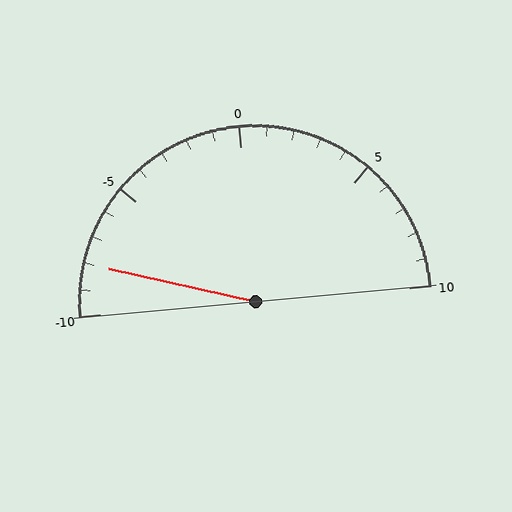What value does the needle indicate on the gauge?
The needle indicates approximately -8.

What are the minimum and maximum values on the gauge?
The gauge ranges from -10 to 10.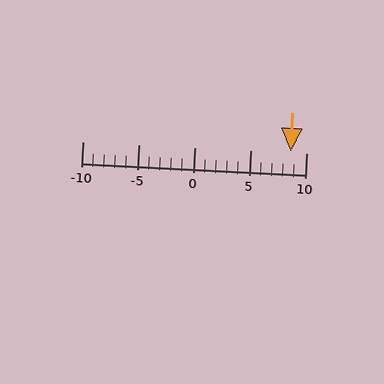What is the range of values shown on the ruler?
The ruler shows values from -10 to 10.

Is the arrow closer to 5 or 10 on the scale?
The arrow is closer to 10.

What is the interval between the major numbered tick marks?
The major tick marks are spaced 5 units apart.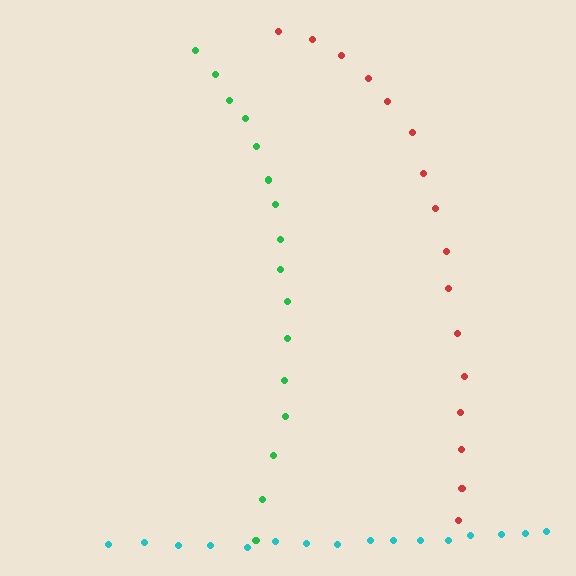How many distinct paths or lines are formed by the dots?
There are 3 distinct paths.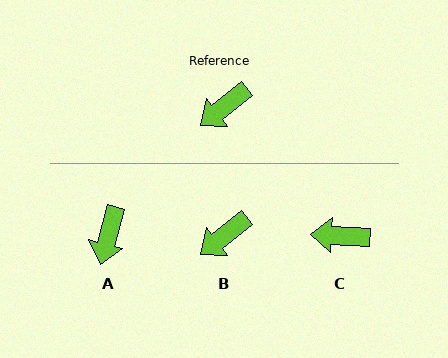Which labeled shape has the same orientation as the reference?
B.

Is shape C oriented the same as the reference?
No, it is off by about 41 degrees.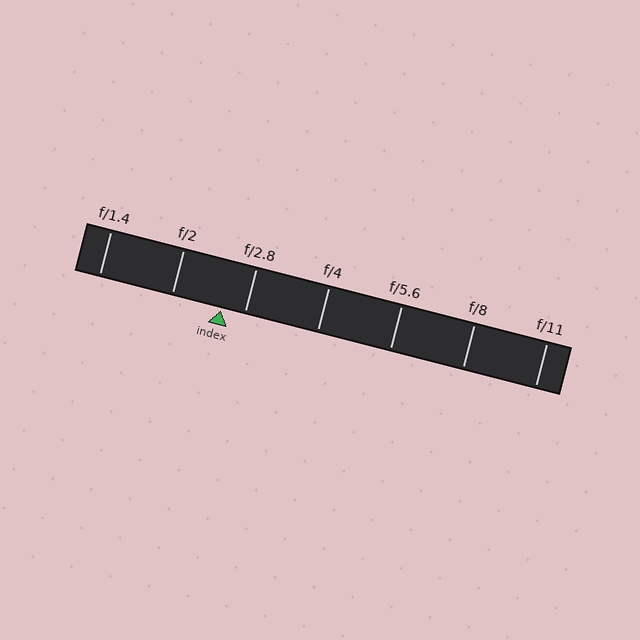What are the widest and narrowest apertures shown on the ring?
The widest aperture shown is f/1.4 and the narrowest is f/11.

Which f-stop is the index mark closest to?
The index mark is closest to f/2.8.